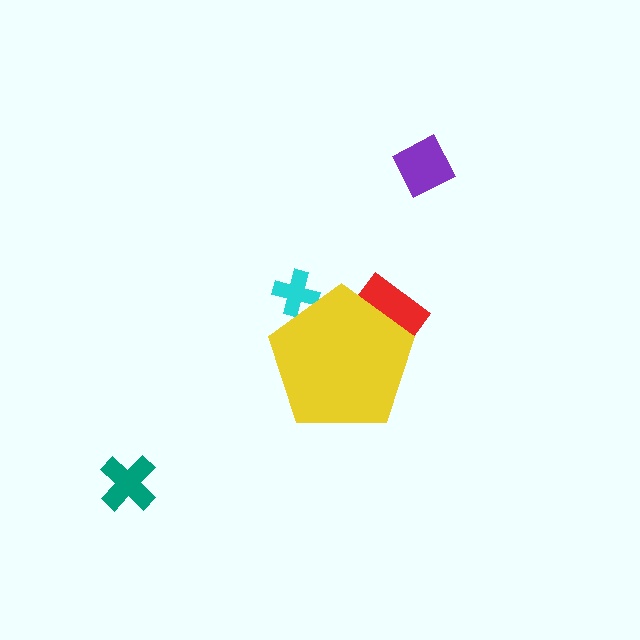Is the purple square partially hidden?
No, the purple square is fully visible.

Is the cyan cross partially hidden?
Yes, the cyan cross is partially hidden behind the yellow pentagon.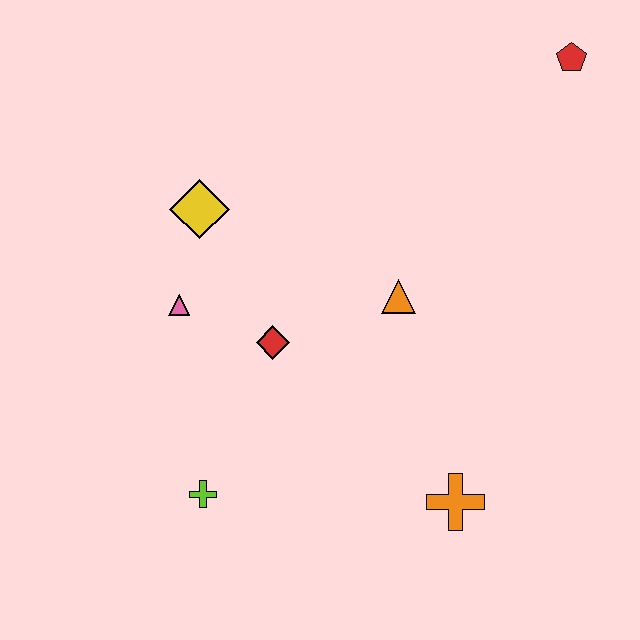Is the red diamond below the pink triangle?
Yes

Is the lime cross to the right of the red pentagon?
No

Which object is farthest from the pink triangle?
The red pentagon is farthest from the pink triangle.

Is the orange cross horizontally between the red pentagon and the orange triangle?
Yes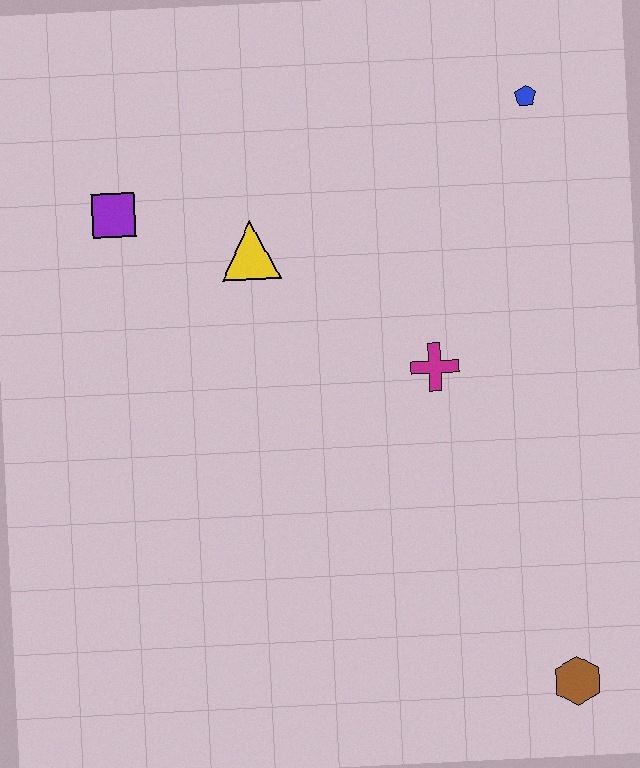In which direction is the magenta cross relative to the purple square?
The magenta cross is to the right of the purple square.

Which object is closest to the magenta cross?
The yellow triangle is closest to the magenta cross.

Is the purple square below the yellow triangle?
No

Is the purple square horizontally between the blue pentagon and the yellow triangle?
No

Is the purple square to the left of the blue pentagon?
Yes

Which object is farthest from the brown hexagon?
The purple square is farthest from the brown hexagon.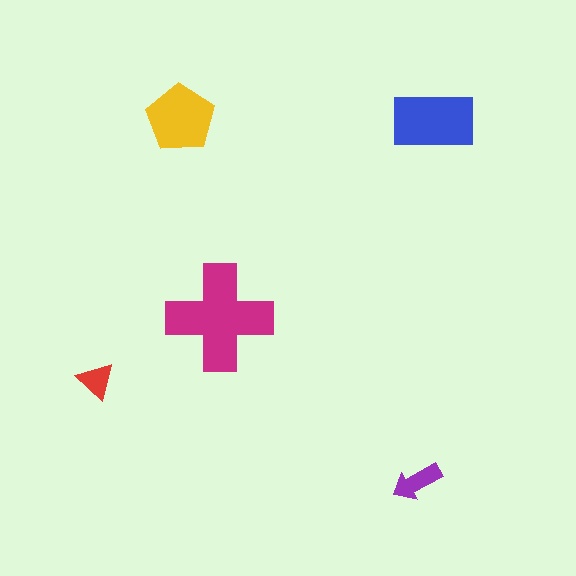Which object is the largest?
The magenta cross.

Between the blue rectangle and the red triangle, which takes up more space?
The blue rectangle.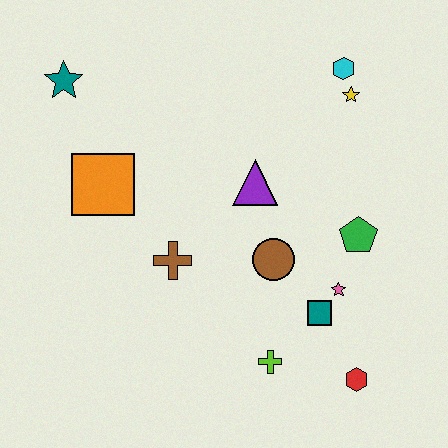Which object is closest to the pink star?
The teal square is closest to the pink star.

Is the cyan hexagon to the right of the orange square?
Yes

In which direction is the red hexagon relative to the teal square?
The red hexagon is below the teal square.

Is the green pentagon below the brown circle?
No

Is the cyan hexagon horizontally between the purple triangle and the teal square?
No